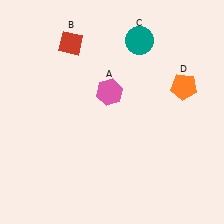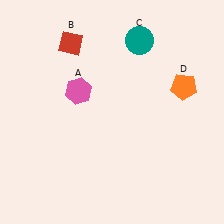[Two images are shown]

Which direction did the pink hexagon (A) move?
The pink hexagon (A) moved left.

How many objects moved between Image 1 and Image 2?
1 object moved between the two images.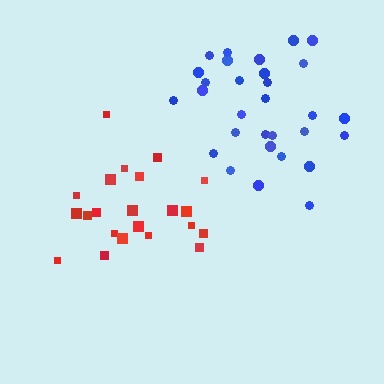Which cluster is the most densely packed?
Red.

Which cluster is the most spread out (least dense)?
Blue.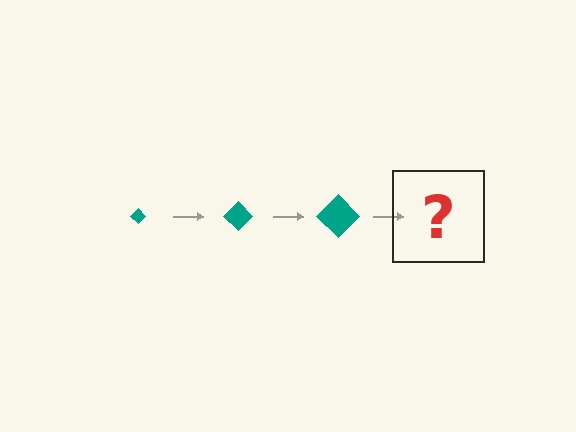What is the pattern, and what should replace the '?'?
The pattern is that the diamond gets progressively larger each step. The '?' should be a teal diamond, larger than the previous one.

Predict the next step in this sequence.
The next step is a teal diamond, larger than the previous one.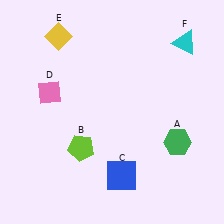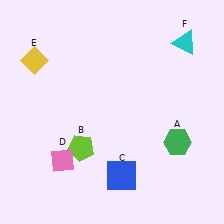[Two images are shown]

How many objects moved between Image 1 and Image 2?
2 objects moved between the two images.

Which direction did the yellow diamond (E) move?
The yellow diamond (E) moved down.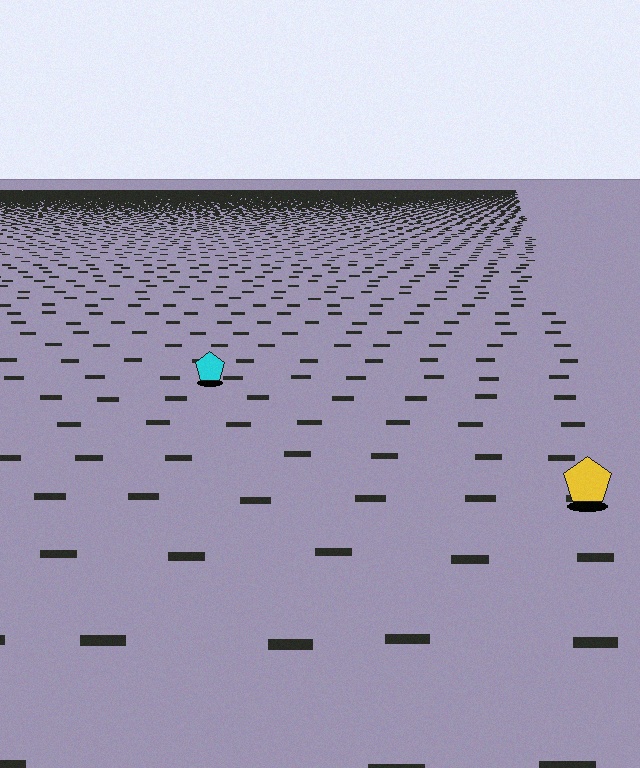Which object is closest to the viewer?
The yellow pentagon is closest. The texture marks near it are larger and more spread out.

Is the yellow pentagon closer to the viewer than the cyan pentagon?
Yes. The yellow pentagon is closer — you can tell from the texture gradient: the ground texture is coarser near it.